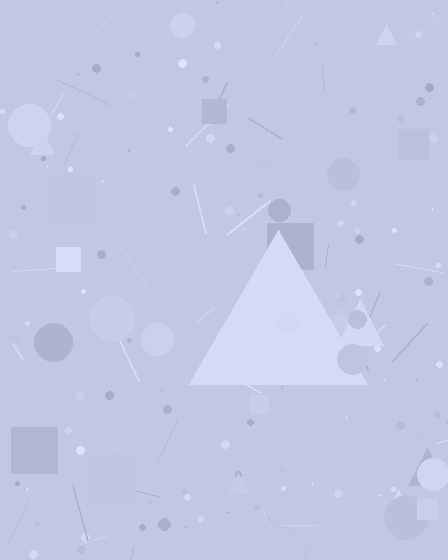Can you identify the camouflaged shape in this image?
The camouflaged shape is a triangle.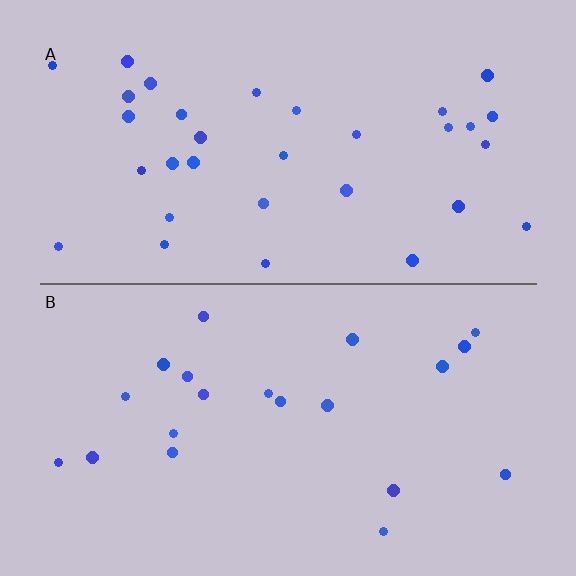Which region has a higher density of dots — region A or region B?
A (the top).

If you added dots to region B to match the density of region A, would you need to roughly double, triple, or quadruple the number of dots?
Approximately double.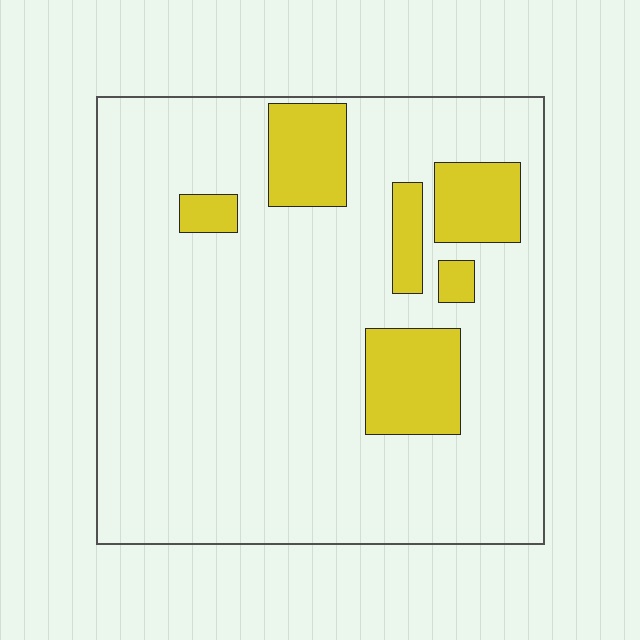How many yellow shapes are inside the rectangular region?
6.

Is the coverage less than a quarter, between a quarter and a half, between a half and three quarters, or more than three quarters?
Less than a quarter.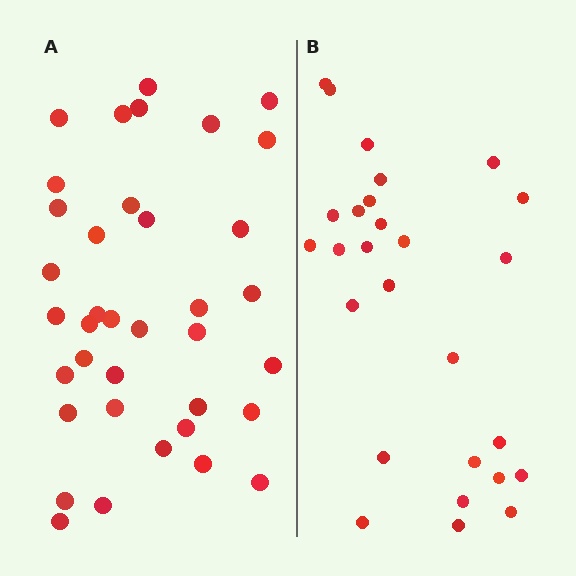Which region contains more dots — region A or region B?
Region A (the left region) has more dots.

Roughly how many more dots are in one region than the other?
Region A has roughly 10 or so more dots than region B.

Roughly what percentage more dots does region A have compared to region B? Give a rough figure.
About 35% more.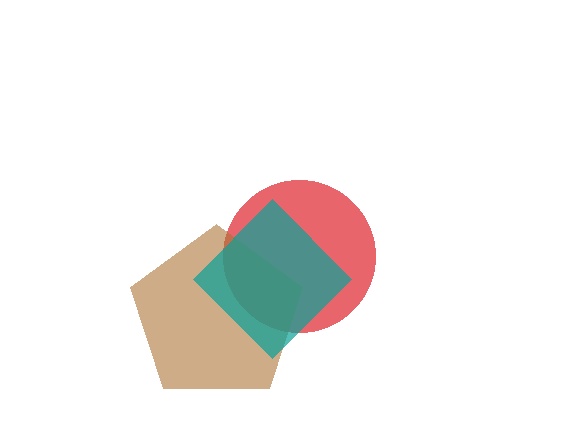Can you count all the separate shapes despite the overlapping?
Yes, there are 3 separate shapes.